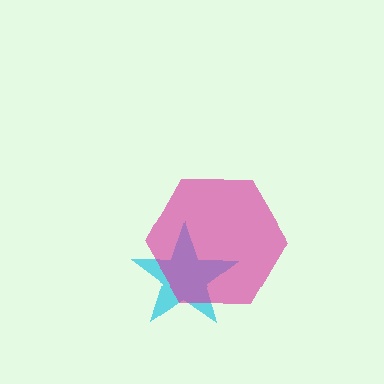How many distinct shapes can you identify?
There are 2 distinct shapes: a cyan star, a magenta hexagon.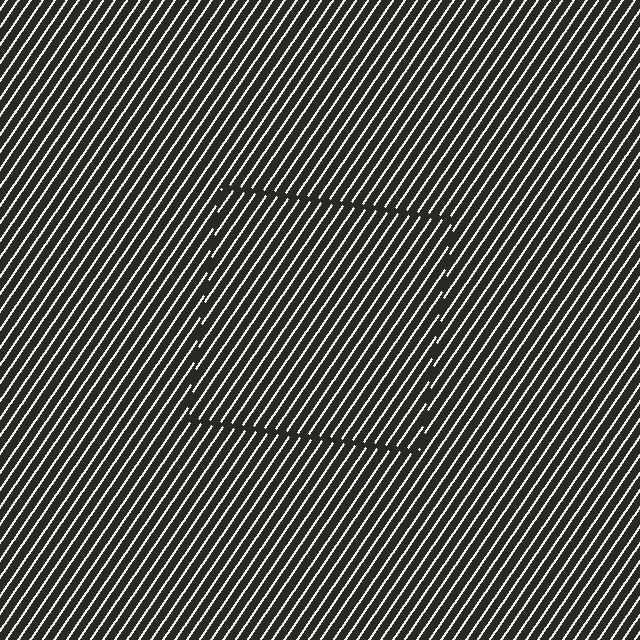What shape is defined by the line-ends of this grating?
An illusory square. The interior of the shape contains the same grating, shifted by half a period — the contour is defined by the phase discontinuity where line-ends from the inner and outer gratings abut.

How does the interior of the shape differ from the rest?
The interior of the shape contains the same grating, shifted by half a period — the contour is defined by the phase discontinuity where line-ends from the inner and outer gratings abut.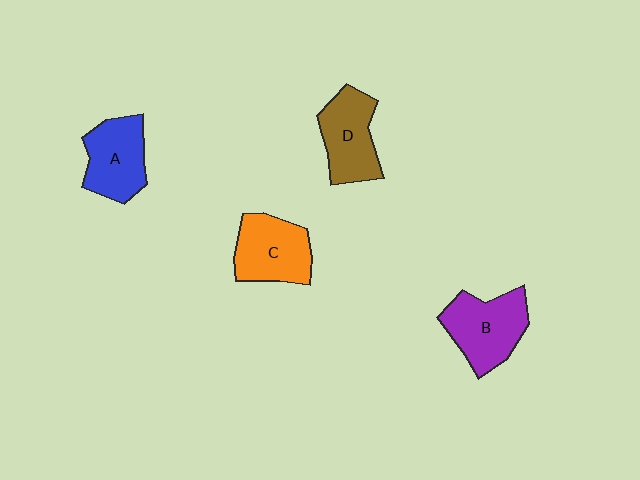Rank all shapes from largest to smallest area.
From largest to smallest: B (purple), C (orange), D (brown), A (blue).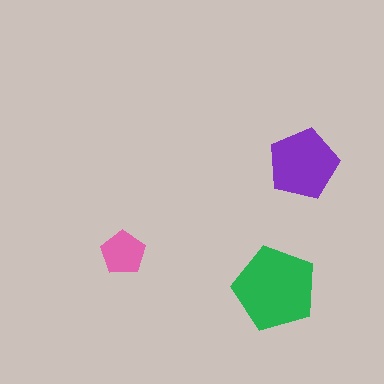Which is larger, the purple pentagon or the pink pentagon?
The purple one.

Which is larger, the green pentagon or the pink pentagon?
The green one.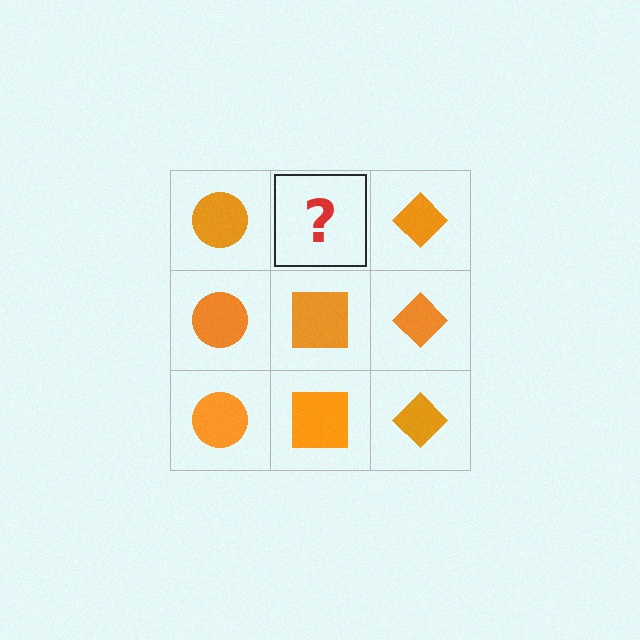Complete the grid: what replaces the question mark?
The question mark should be replaced with an orange square.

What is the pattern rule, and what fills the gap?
The rule is that each column has a consistent shape. The gap should be filled with an orange square.